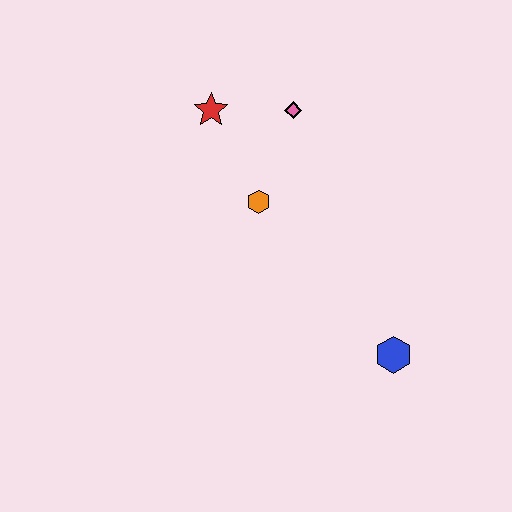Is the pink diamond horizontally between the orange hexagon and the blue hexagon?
Yes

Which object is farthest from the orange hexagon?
The blue hexagon is farthest from the orange hexagon.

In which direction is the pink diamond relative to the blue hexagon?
The pink diamond is above the blue hexagon.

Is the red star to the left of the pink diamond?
Yes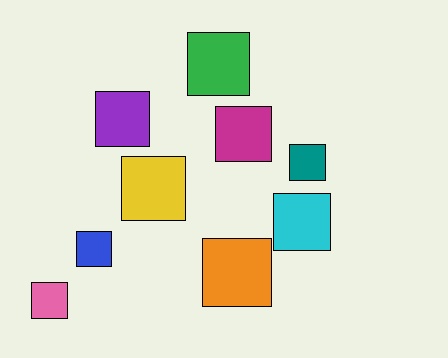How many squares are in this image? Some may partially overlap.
There are 9 squares.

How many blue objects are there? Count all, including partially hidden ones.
There is 1 blue object.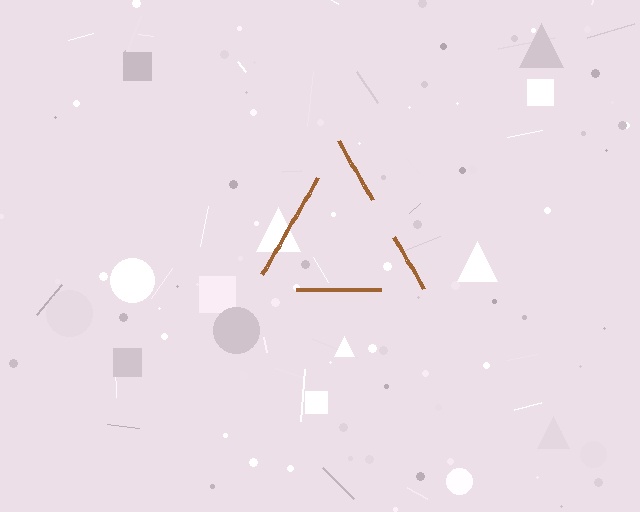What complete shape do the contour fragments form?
The contour fragments form a triangle.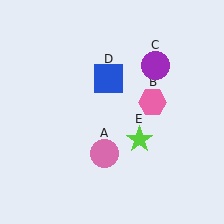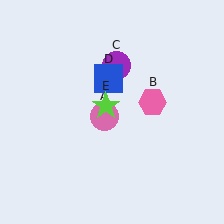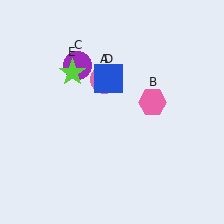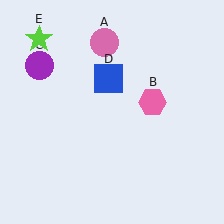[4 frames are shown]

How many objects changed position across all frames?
3 objects changed position: pink circle (object A), purple circle (object C), lime star (object E).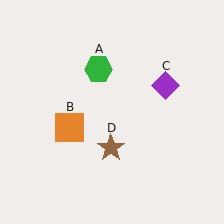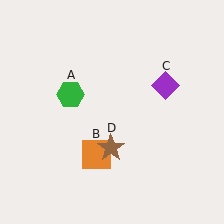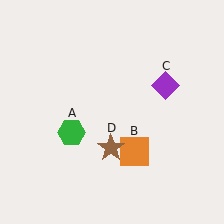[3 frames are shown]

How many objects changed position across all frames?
2 objects changed position: green hexagon (object A), orange square (object B).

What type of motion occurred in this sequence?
The green hexagon (object A), orange square (object B) rotated counterclockwise around the center of the scene.